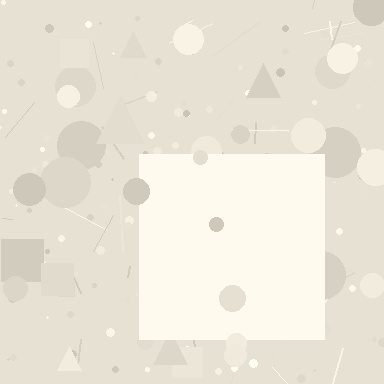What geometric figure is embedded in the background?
A square is embedded in the background.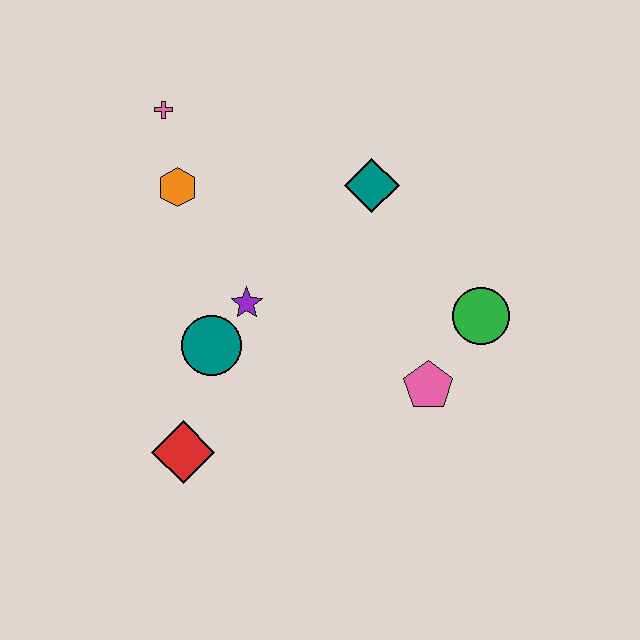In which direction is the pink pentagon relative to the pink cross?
The pink pentagon is below the pink cross.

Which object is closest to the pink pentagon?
The green circle is closest to the pink pentagon.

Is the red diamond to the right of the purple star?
No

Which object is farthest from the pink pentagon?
The pink cross is farthest from the pink pentagon.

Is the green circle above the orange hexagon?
No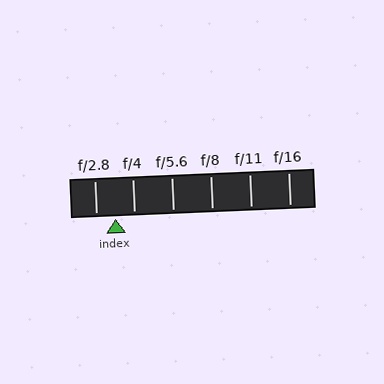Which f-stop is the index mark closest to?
The index mark is closest to f/4.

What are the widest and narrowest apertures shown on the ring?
The widest aperture shown is f/2.8 and the narrowest is f/16.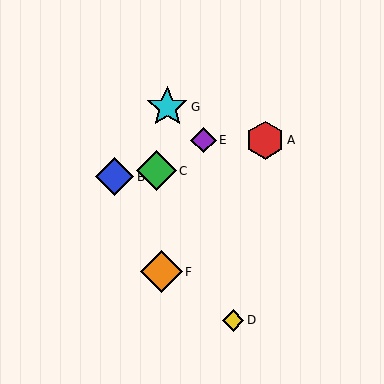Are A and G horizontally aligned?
No, A is at y≈140 and G is at y≈107.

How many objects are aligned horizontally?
2 objects (A, E) are aligned horizontally.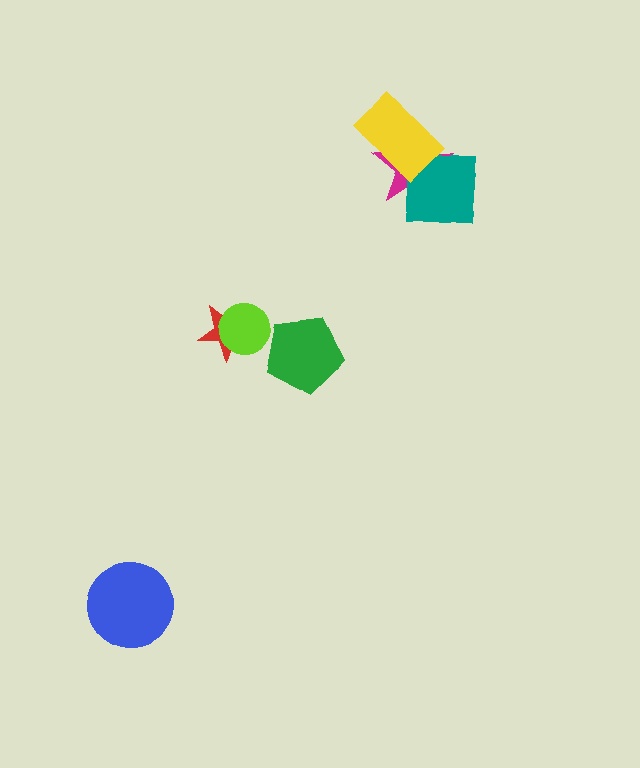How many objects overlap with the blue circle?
0 objects overlap with the blue circle.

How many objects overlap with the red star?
1 object overlaps with the red star.